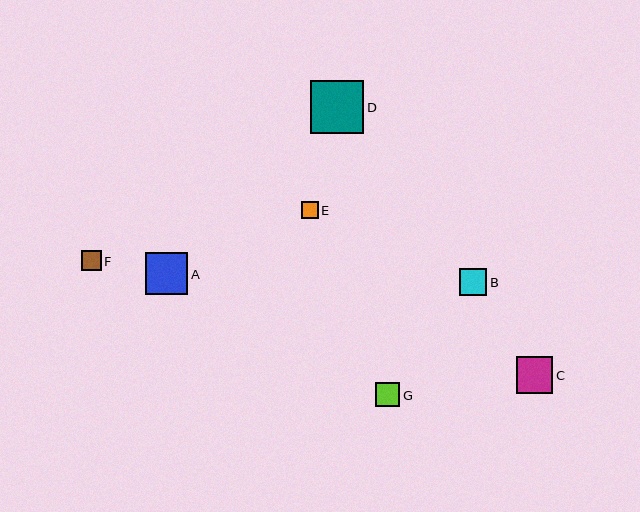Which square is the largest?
Square D is the largest with a size of approximately 53 pixels.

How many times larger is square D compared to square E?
Square D is approximately 3.1 times the size of square E.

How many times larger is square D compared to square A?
Square D is approximately 1.3 times the size of square A.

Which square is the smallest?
Square E is the smallest with a size of approximately 17 pixels.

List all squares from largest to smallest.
From largest to smallest: D, A, C, B, G, F, E.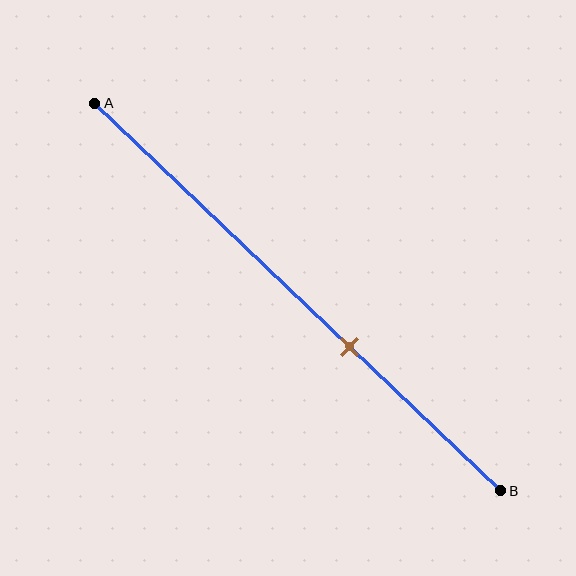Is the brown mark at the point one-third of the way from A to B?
No, the mark is at about 65% from A, not at the 33% one-third point.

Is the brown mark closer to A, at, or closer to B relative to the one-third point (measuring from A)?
The brown mark is closer to point B than the one-third point of segment AB.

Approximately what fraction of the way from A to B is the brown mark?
The brown mark is approximately 65% of the way from A to B.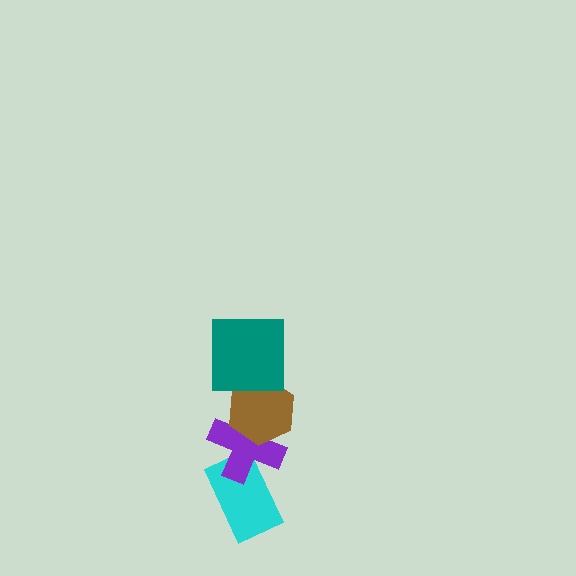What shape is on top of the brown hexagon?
The teal square is on top of the brown hexagon.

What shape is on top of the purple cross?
The brown hexagon is on top of the purple cross.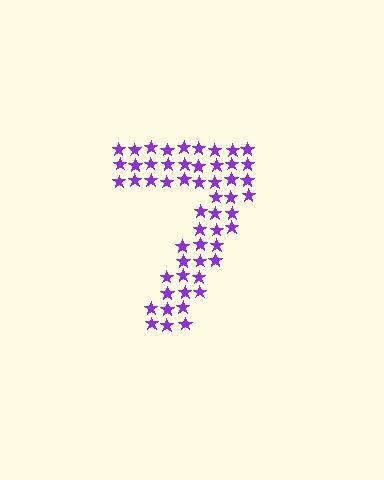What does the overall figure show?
The overall figure shows the digit 7.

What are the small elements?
The small elements are stars.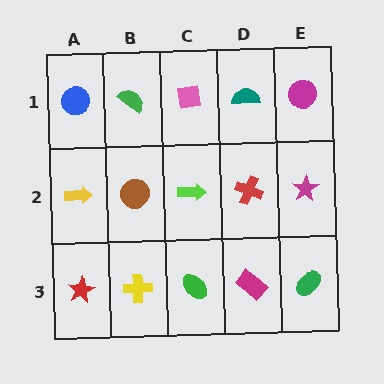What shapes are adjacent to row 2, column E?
A magenta circle (row 1, column E), a green ellipse (row 3, column E), a red cross (row 2, column D).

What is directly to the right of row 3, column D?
A green ellipse.